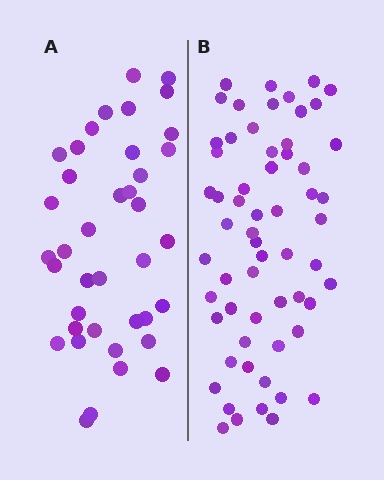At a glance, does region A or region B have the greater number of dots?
Region B (the right region) has more dots.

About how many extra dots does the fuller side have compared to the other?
Region B has approximately 20 more dots than region A.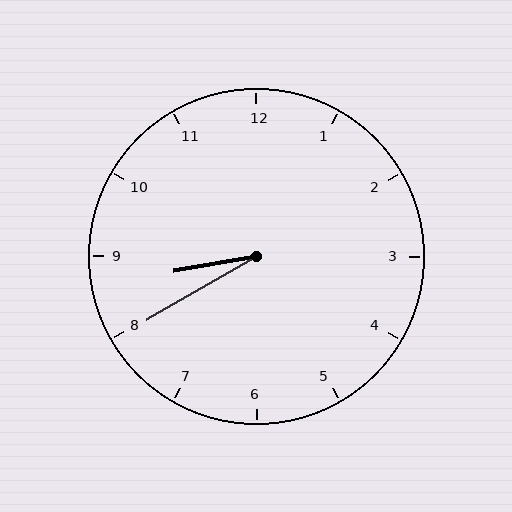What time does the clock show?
8:40.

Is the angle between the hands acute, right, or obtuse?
It is acute.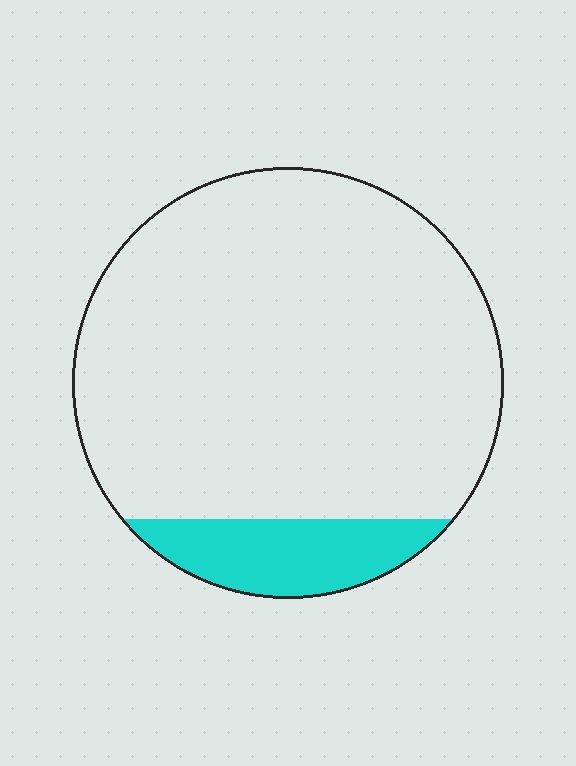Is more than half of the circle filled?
No.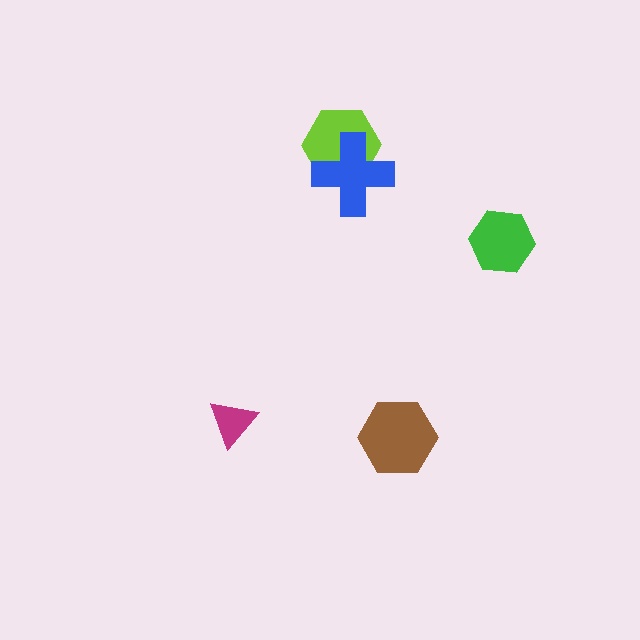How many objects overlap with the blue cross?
1 object overlaps with the blue cross.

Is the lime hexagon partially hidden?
Yes, it is partially covered by another shape.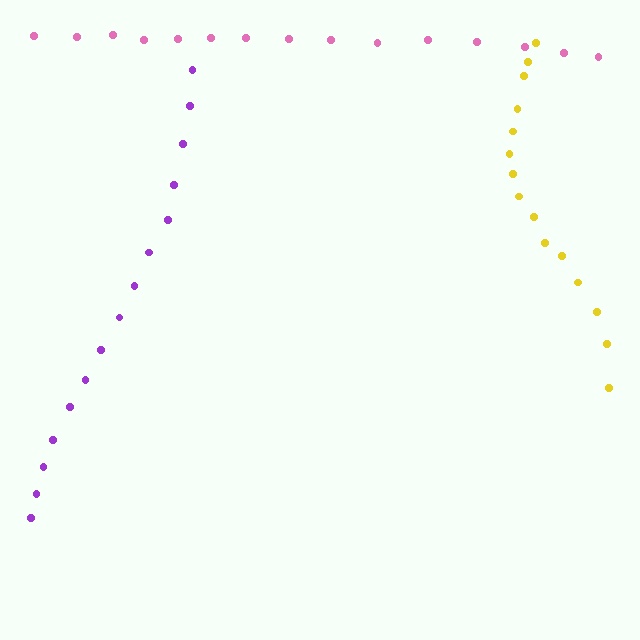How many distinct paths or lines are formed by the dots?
There are 3 distinct paths.